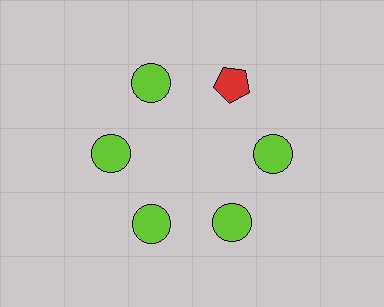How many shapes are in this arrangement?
There are 6 shapes arranged in a ring pattern.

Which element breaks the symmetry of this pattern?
The red pentagon at roughly the 1 o'clock position breaks the symmetry. All other shapes are lime circles.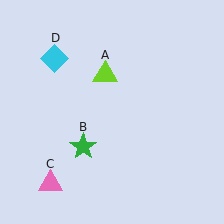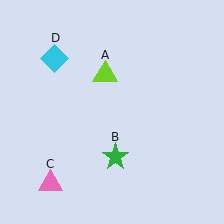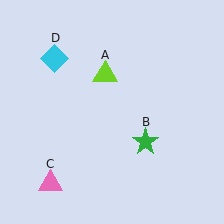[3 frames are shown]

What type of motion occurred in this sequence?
The green star (object B) rotated counterclockwise around the center of the scene.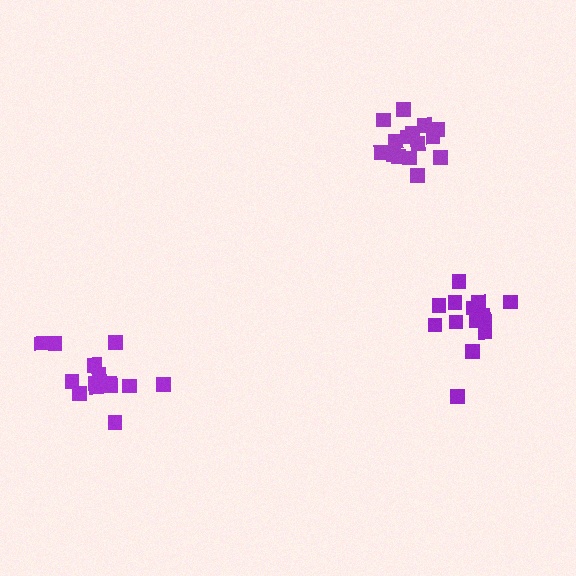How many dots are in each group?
Group 1: 14 dots, Group 2: 15 dots, Group 3: 14 dots (43 total).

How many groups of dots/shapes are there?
There are 3 groups.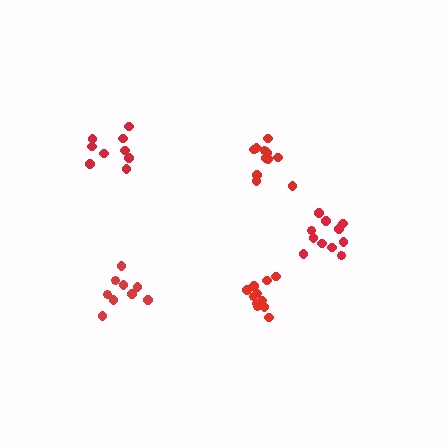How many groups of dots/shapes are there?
There are 5 groups.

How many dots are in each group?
Group 1: 11 dots, Group 2: 11 dots, Group 3: 9 dots, Group 4: 12 dots, Group 5: 9 dots (52 total).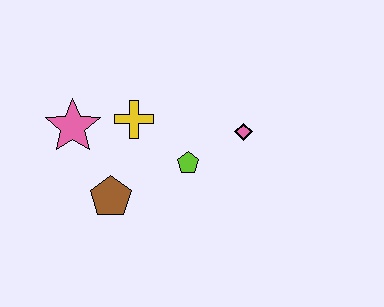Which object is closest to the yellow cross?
The pink star is closest to the yellow cross.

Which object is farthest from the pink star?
The pink diamond is farthest from the pink star.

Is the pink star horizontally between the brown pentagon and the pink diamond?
No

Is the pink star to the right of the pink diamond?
No